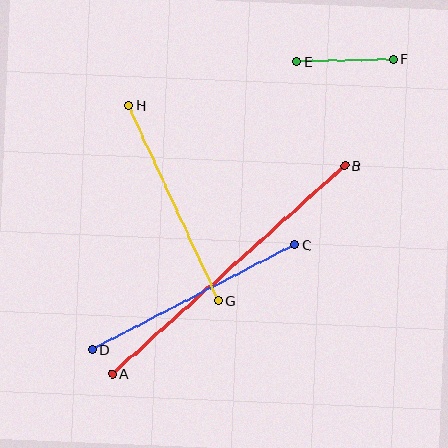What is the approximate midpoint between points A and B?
The midpoint is at approximately (228, 270) pixels.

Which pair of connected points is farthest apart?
Points A and B are farthest apart.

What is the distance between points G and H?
The distance is approximately 215 pixels.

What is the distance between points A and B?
The distance is approximately 312 pixels.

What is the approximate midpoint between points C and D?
The midpoint is at approximately (193, 297) pixels.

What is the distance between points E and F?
The distance is approximately 97 pixels.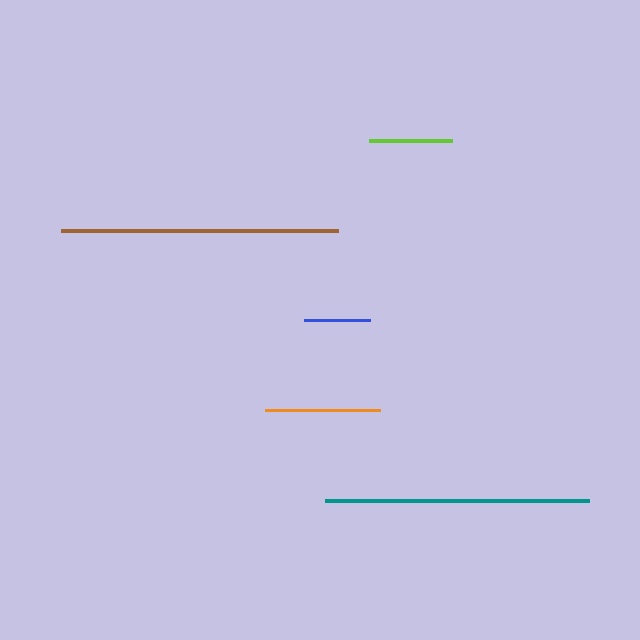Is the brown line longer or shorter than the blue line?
The brown line is longer than the blue line.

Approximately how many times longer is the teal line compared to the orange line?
The teal line is approximately 2.3 times the length of the orange line.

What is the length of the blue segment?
The blue segment is approximately 66 pixels long.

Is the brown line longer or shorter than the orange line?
The brown line is longer than the orange line.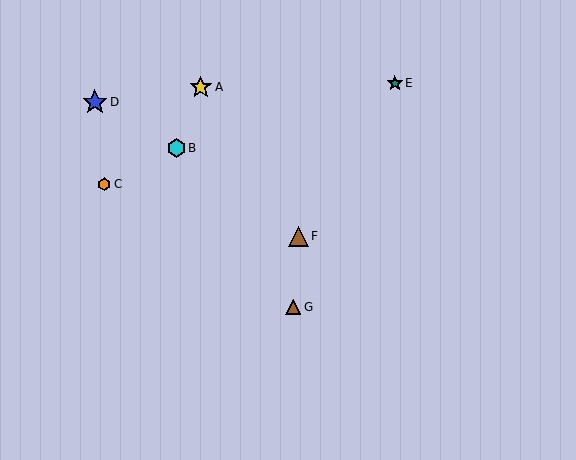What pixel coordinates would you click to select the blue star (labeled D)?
Click at (95, 102) to select the blue star D.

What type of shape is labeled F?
Shape F is a brown triangle.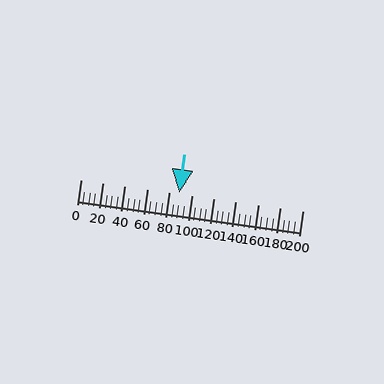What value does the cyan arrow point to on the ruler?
The cyan arrow points to approximately 89.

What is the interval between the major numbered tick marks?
The major tick marks are spaced 20 units apart.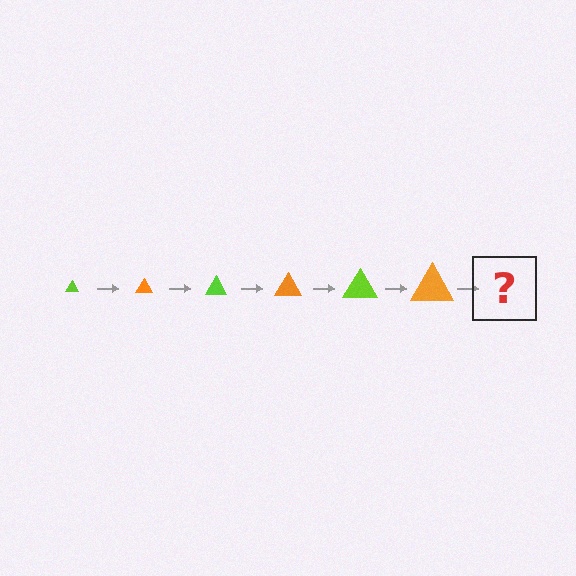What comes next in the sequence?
The next element should be a lime triangle, larger than the previous one.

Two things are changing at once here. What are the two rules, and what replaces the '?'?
The two rules are that the triangle grows larger each step and the color cycles through lime and orange. The '?' should be a lime triangle, larger than the previous one.